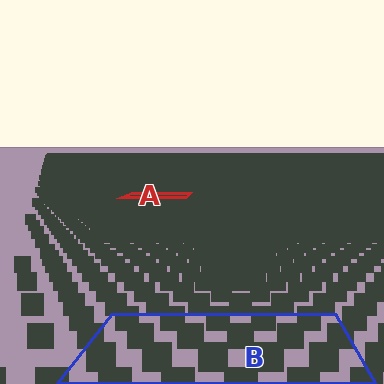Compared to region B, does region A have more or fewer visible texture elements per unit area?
Region A has more texture elements per unit area — they are packed more densely because it is farther away.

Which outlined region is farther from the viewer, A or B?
Region A is farther from the viewer — the texture elements inside it appear smaller and more densely packed.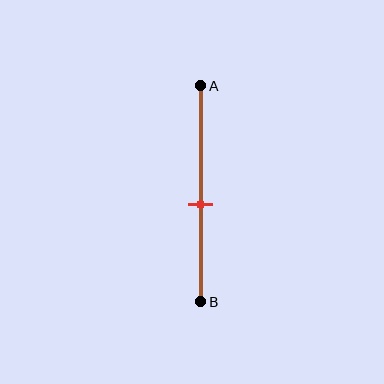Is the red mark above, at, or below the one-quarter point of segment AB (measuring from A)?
The red mark is below the one-quarter point of segment AB.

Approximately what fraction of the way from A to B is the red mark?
The red mark is approximately 55% of the way from A to B.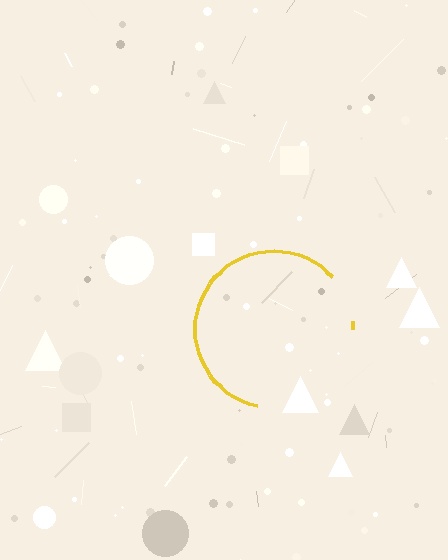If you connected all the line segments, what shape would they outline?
They would outline a circle.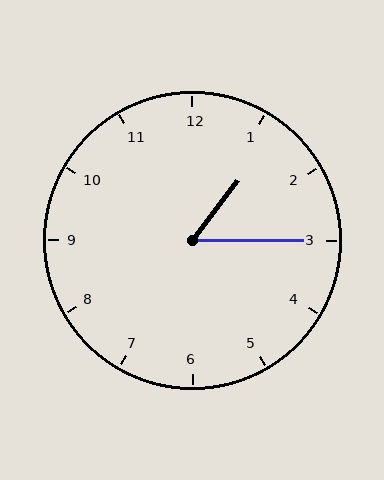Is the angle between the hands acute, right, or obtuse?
It is acute.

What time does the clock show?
1:15.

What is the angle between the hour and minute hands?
Approximately 52 degrees.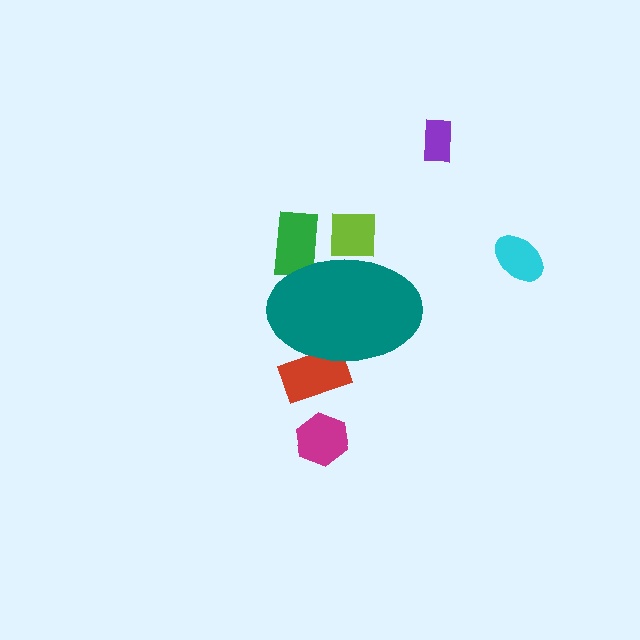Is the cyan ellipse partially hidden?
No, the cyan ellipse is fully visible.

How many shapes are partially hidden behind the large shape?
3 shapes are partially hidden.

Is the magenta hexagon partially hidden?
No, the magenta hexagon is fully visible.